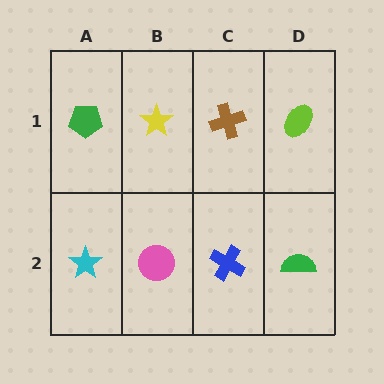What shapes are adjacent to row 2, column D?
A lime ellipse (row 1, column D), a blue cross (row 2, column C).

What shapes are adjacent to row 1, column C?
A blue cross (row 2, column C), a yellow star (row 1, column B), a lime ellipse (row 1, column D).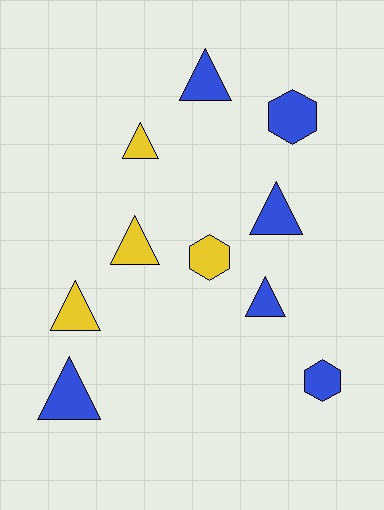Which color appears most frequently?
Blue, with 6 objects.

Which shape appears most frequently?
Triangle, with 7 objects.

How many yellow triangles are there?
There are 3 yellow triangles.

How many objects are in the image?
There are 10 objects.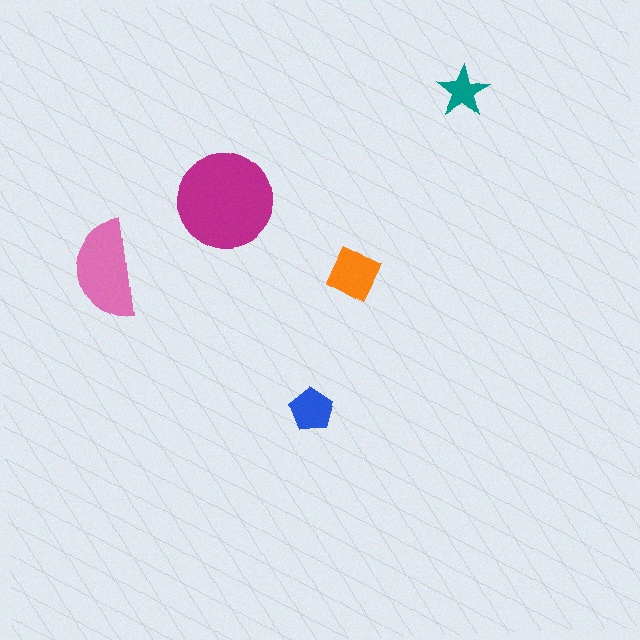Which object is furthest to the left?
The pink semicircle is leftmost.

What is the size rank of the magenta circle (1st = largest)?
1st.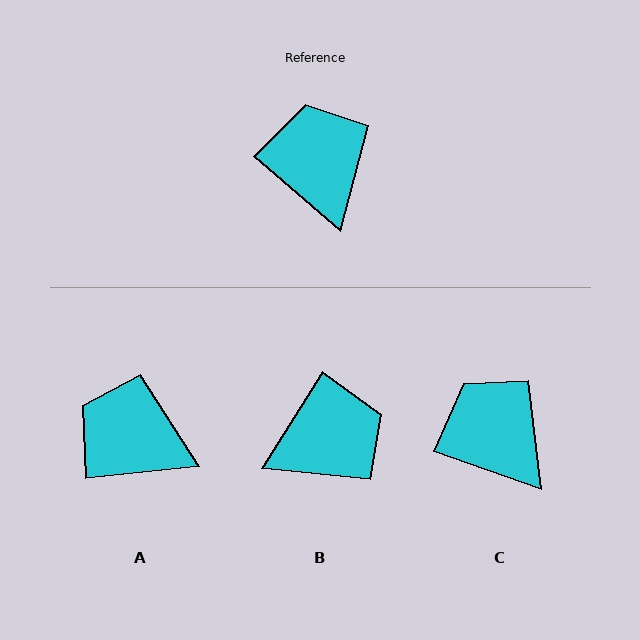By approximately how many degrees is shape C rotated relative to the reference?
Approximately 21 degrees counter-clockwise.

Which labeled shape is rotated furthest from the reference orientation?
B, about 81 degrees away.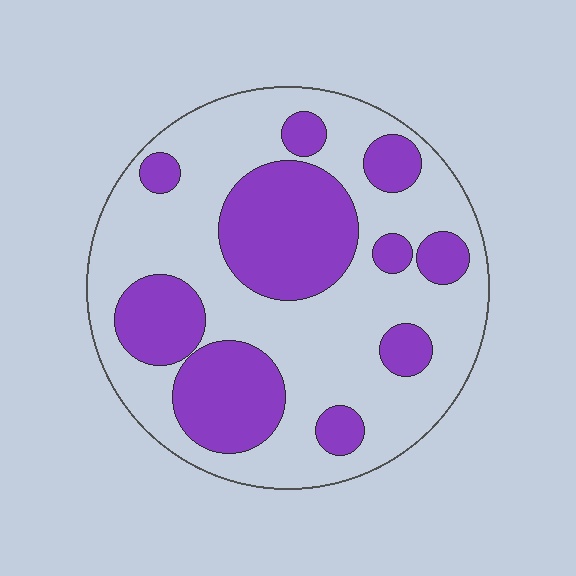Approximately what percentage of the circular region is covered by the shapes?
Approximately 35%.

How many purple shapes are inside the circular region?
10.